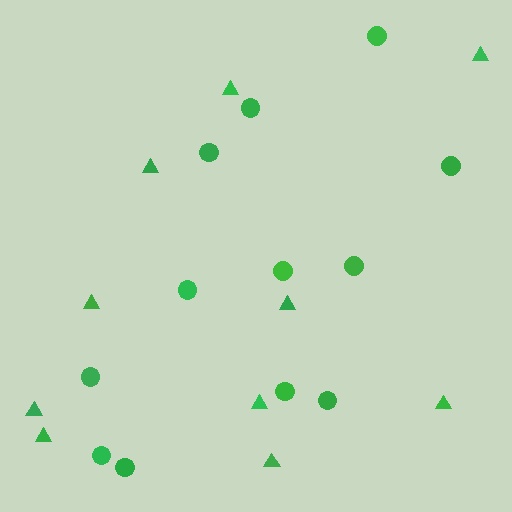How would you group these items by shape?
There are 2 groups: one group of circles (12) and one group of triangles (10).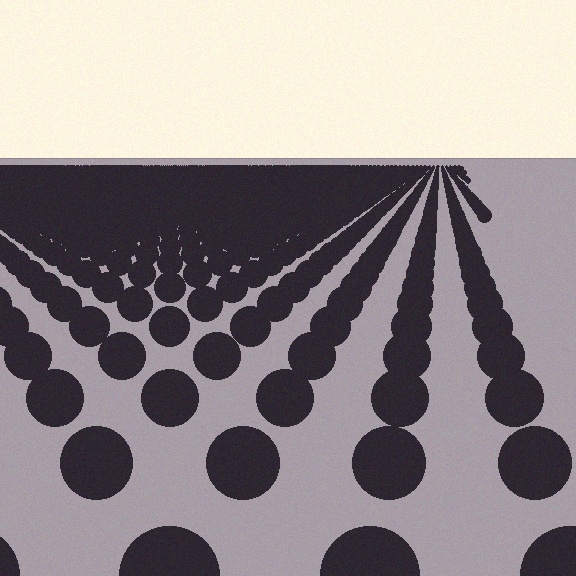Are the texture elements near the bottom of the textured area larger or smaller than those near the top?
Larger. Near the bottom, elements are closer to the viewer and appear at a bigger on-screen size.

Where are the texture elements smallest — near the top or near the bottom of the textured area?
Near the top.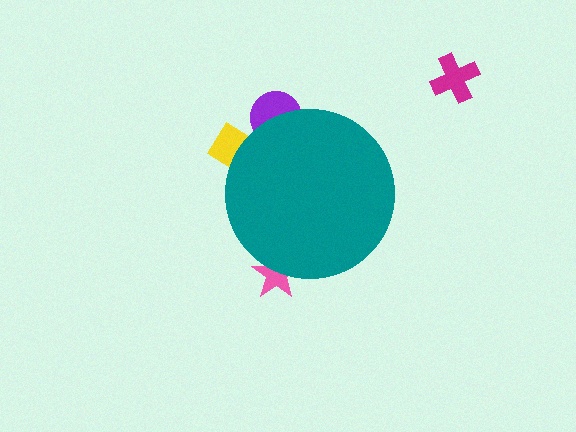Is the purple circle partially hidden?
Yes, the purple circle is partially hidden behind the teal circle.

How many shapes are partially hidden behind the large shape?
3 shapes are partially hidden.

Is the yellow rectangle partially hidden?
Yes, the yellow rectangle is partially hidden behind the teal circle.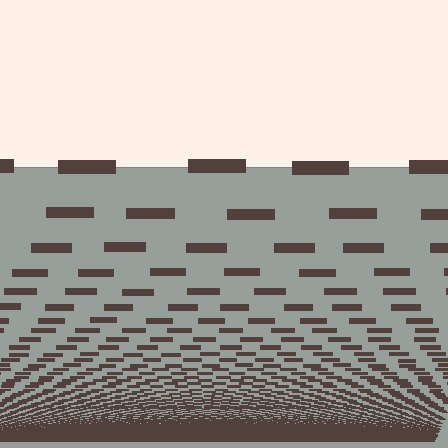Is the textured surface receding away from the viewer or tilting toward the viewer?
The surface appears to tilt toward the viewer. Texture elements get larger and sparser toward the top.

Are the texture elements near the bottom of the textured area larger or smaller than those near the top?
Smaller. The gradient is inverted — elements near the bottom are smaller and denser.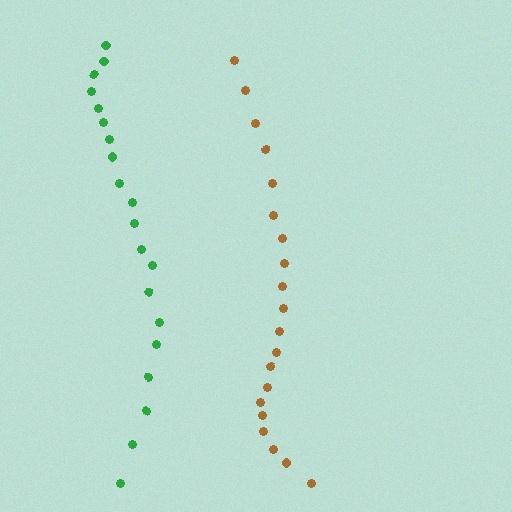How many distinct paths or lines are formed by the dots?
There are 2 distinct paths.